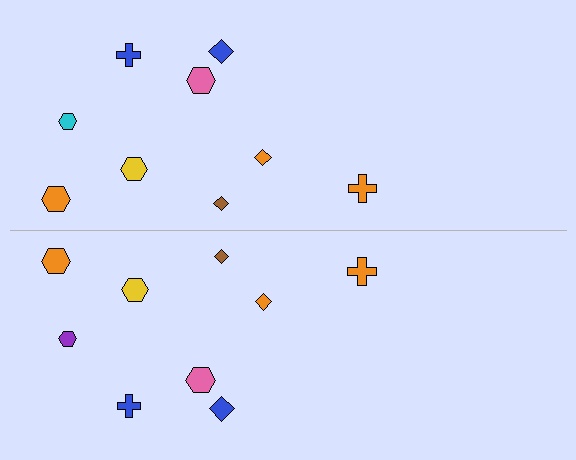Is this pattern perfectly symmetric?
No, the pattern is not perfectly symmetric. The purple hexagon on the bottom side breaks the symmetry — its mirror counterpart is cyan.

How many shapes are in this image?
There are 18 shapes in this image.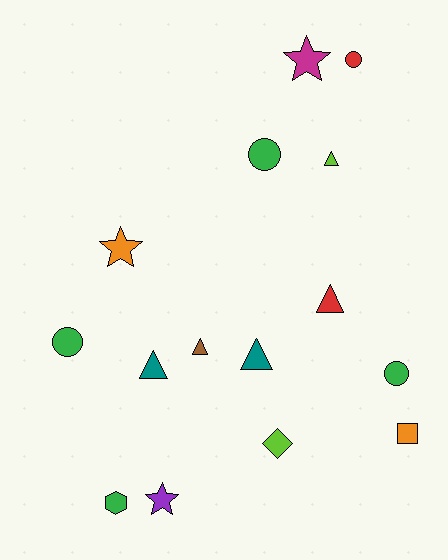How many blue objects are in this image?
There are no blue objects.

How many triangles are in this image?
There are 5 triangles.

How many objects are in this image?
There are 15 objects.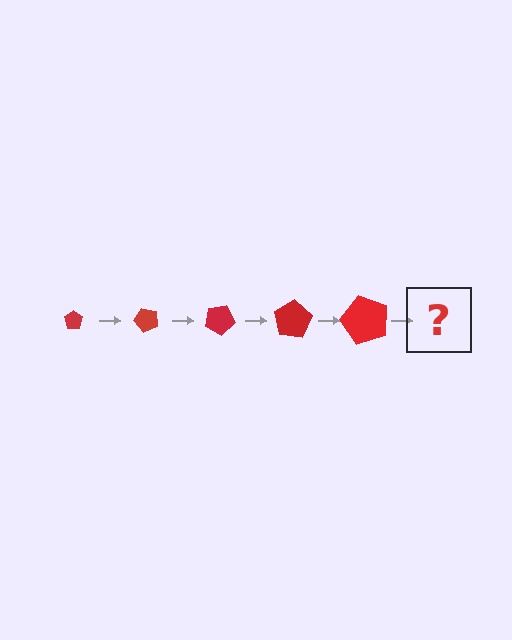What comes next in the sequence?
The next element should be a pentagon, larger than the previous one and rotated 250 degrees from the start.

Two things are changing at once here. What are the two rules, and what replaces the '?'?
The two rules are that the pentagon grows larger each step and it rotates 50 degrees each step. The '?' should be a pentagon, larger than the previous one and rotated 250 degrees from the start.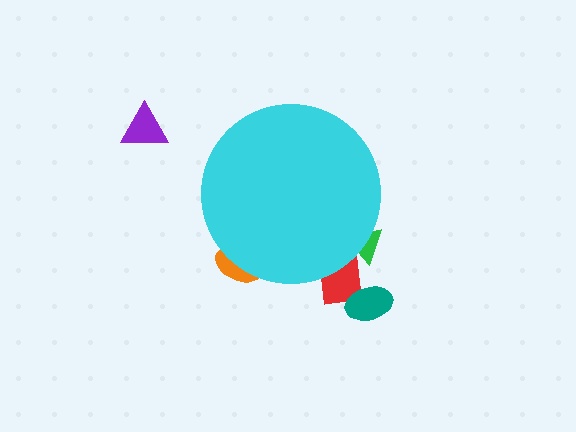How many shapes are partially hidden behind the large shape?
3 shapes are partially hidden.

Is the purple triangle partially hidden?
No, the purple triangle is fully visible.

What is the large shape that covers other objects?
A cyan circle.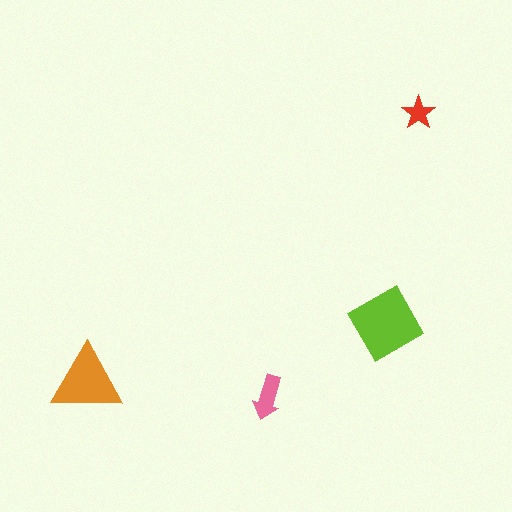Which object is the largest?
The lime diamond.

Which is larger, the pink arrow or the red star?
The pink arrow.